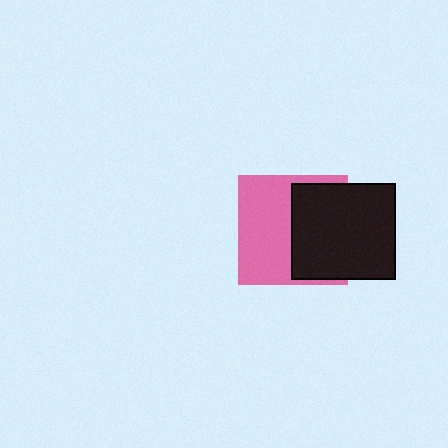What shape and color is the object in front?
The object in front is a black rectangle.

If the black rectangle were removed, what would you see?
You would see the complete pink square.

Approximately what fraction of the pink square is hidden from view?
Roughly 44% of the pink square is hidden behind the black rectangle.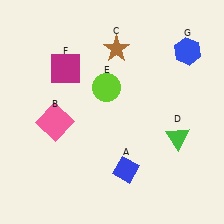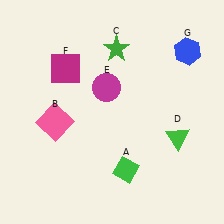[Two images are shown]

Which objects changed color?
A changed from blue to green. C changed from brown to green. E changed from lime to magenta.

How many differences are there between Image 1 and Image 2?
There are 3 differences between the two images.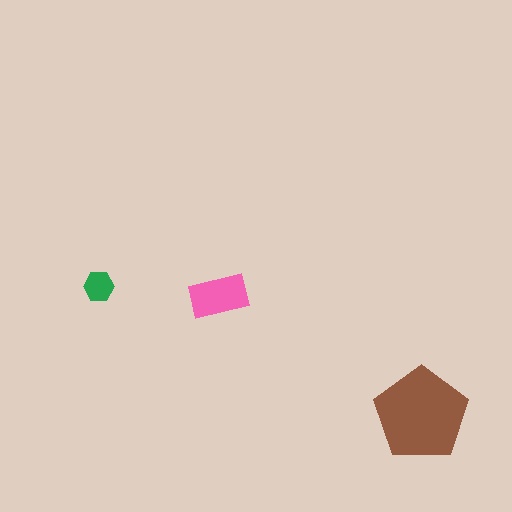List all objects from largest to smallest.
The brown pentagon, the pink rectangle, the green hexagon.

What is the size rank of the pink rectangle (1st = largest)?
2nd.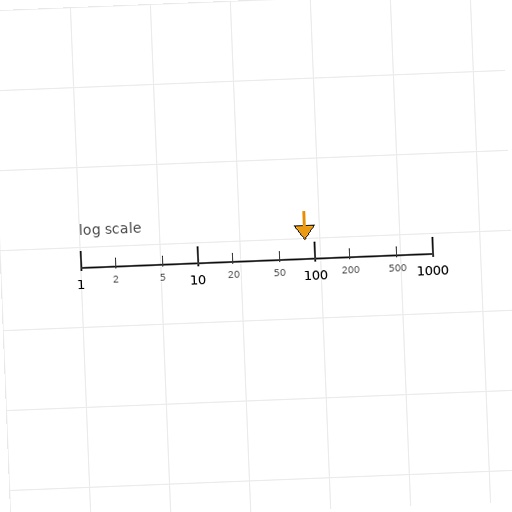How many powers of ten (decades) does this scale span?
The scale spans 3 decades, from 1 to 1000.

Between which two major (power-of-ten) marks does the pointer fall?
The pointer is between 10 and 100.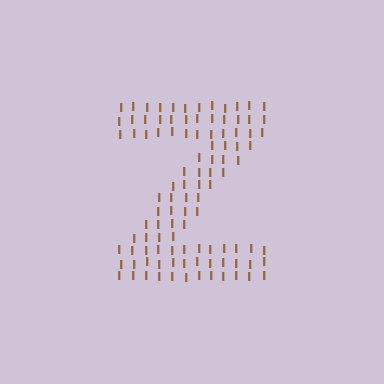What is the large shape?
The large shape is the letter Z.